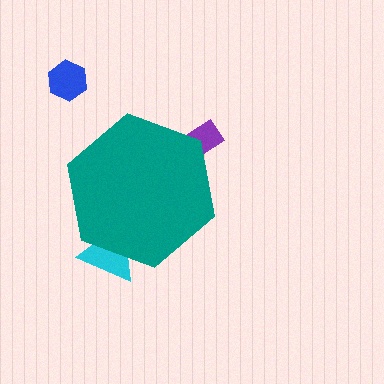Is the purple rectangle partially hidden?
Yes, the purple rectangle is partially hidden behind the teal hexagon.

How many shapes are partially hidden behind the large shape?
2 shapes are partially hidden.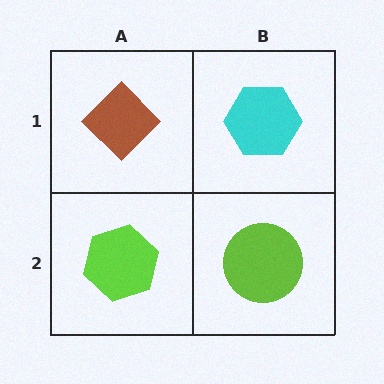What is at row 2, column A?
A lime hexagon.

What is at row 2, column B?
A lime circle.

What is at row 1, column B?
A cyan hexagon.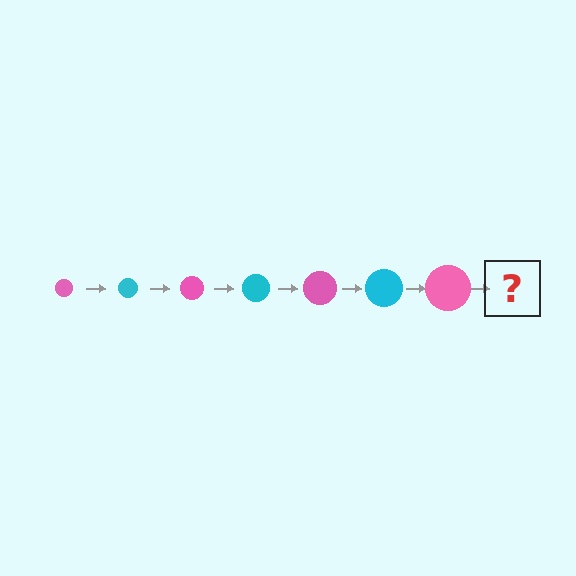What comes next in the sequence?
The next element should be a cyan circle, larger than the previous one.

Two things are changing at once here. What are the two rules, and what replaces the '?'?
The two rules are that the circle grows larger each step and the color cycles through pink and cyan. The '?' should be a cyan circle, larger than the previous one.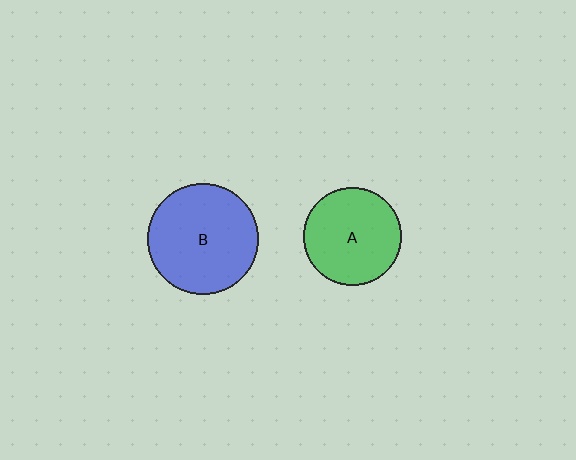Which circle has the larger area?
Circle B (blue).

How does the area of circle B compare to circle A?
Approximately 1.3 times.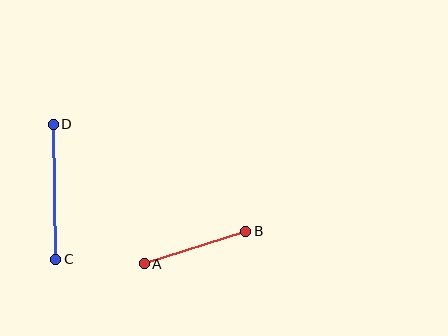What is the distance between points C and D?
The distance is approximately 135 pixels.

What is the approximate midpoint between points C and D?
The midpoint is at approximately (54, 192) pixels.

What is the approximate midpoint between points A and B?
The midpoint is at approximately (195, 247) pixels.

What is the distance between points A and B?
The distance is approximately 106 pixels.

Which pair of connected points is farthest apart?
Points C and D are farthest apart.